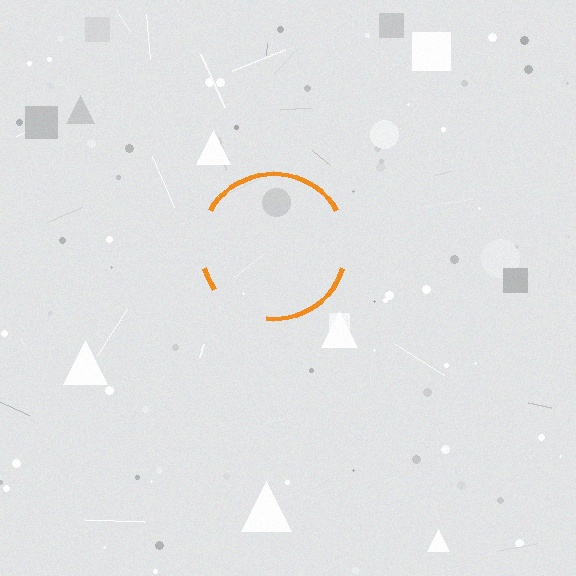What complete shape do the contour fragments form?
The contour fragments form a circle.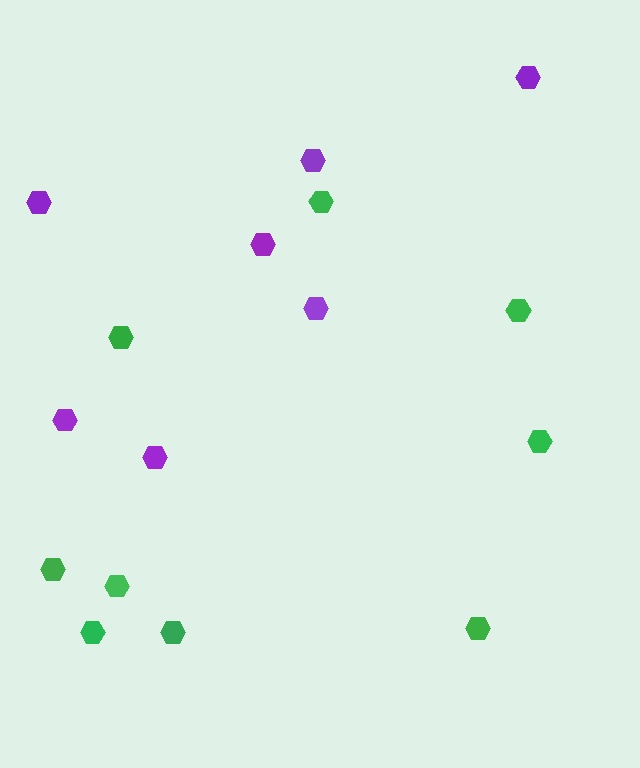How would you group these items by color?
There are 2 groups: one group of purple hexagons (7) and one group of green hexagons (9).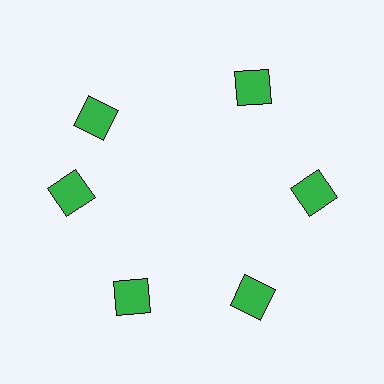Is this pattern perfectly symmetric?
No. The 6 green squares are arranged in a ring, but one element near the 11 o'clock position is rotated out of alignment along the ring, breaking the 6-fold rotational symmetry.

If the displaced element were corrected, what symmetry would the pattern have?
It would have 6-fold rotational symmetry — the pattern would map onto itself every 60 degrees.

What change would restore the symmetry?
The symmetry would be restored by rotating it back into even spacing with its neighbors so that all 6 squares sit at equal angles and equal distance from the center.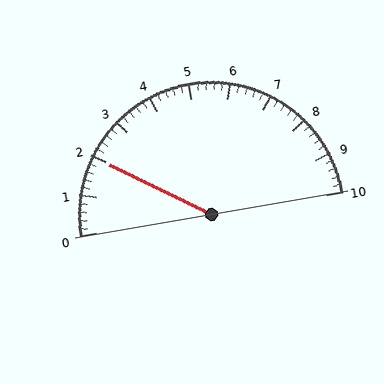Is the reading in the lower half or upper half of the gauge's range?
The reading is in the lower half of the range (0 to 10).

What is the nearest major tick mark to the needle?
The nearest major tick mark is 2.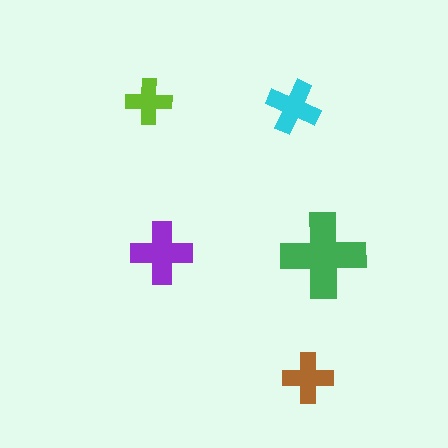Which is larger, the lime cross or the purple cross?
The purple one.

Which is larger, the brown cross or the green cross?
The green one.